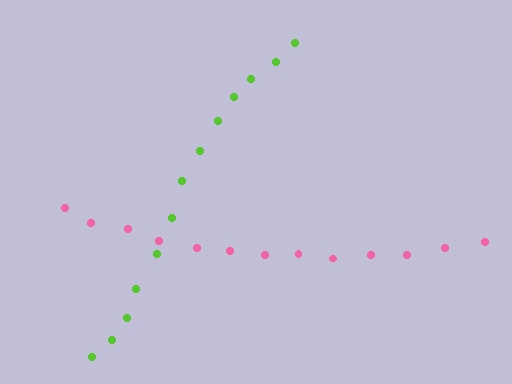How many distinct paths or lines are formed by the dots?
There are 2 distinct paths.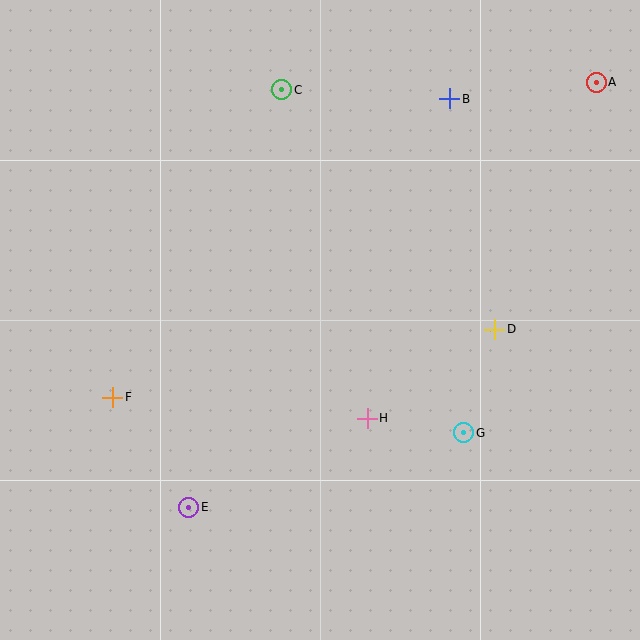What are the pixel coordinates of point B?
Point B is at (450, 99).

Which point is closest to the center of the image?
Point H at (367, 418) is closest to the center.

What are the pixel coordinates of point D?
Point D is at (495, 329).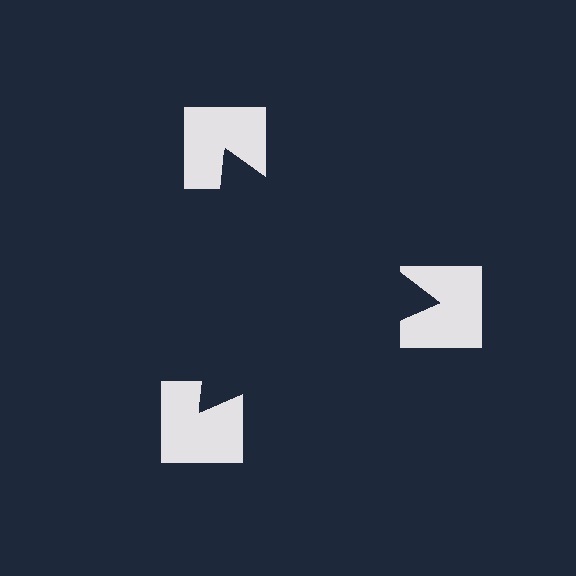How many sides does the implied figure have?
3 sides.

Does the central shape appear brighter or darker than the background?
It typically appears slightly darker than the background, even though no actual brightness change is drawn.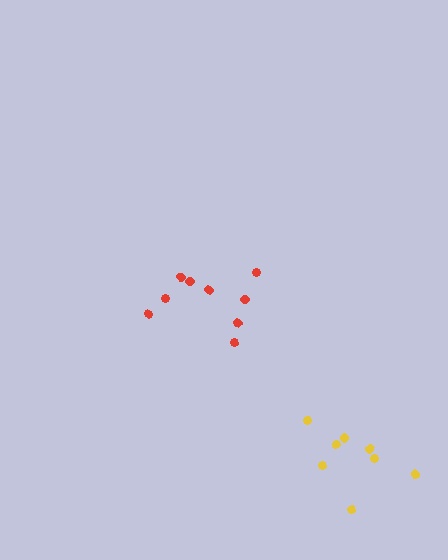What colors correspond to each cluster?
The clusters are colored: red, yellow.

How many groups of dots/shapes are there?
There are 2 groups.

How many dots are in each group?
Group 1: 9 dots, Group 2: 8 dots (17 total).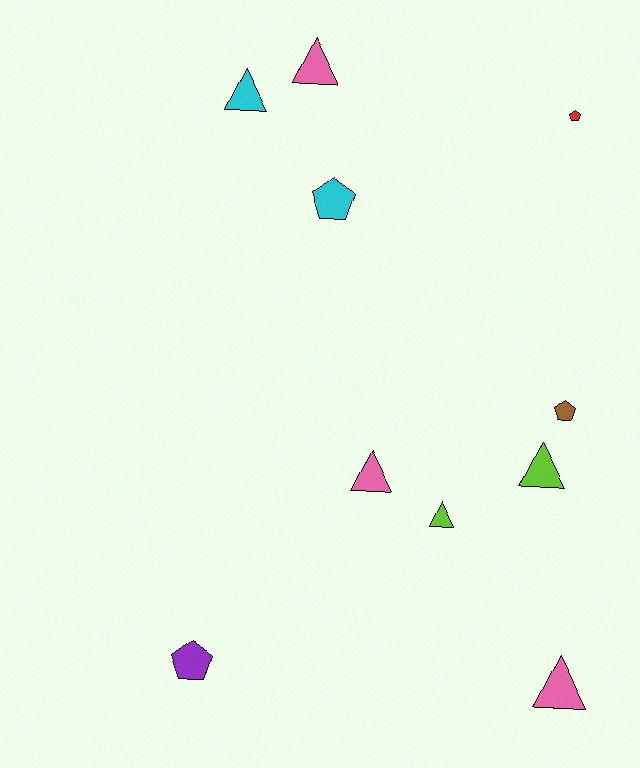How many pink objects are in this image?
There are 3 pink objects.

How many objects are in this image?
There are 10 objects.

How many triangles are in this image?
There are 6 triangles.